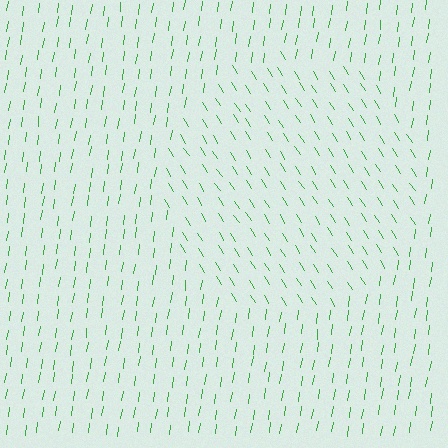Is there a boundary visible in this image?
Yes, there is a texture boundary formed by a change in line orientation.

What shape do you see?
I see a circle.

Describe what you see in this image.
The image is filled with small green line segments. A circle region in the image has lines oriented differently from the surrounding lines, creating a visible texture boundary.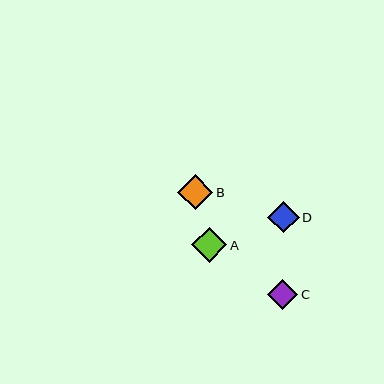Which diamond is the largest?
Diamond B is the largest with a size of approximately 35 pixels.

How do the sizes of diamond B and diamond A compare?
Diamond B and diamond A are approximately the same size.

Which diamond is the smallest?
Diamond C is the smallest with a size of approximately 30 pixels.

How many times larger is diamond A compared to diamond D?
Diamond A is approximately 1.1 times the size of diamond D.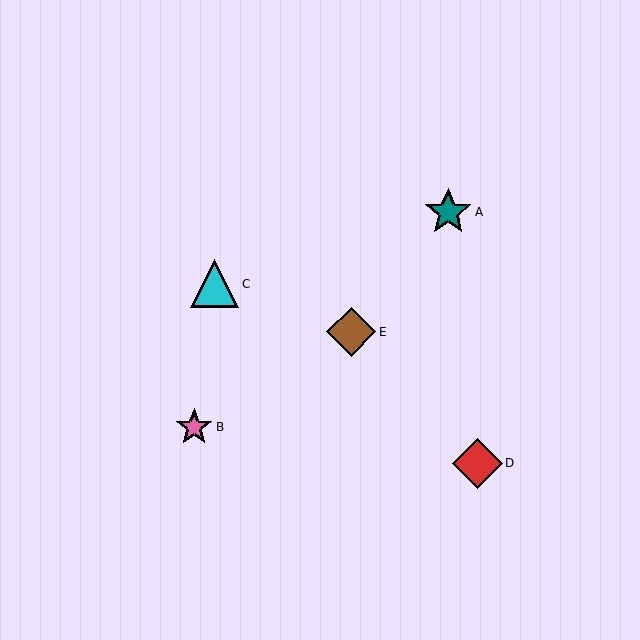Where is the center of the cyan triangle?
The center of the cyan triangle is at (215, 284).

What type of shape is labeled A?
Shape A is a teal star.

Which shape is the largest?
The red diamond (labeled D) is the largest.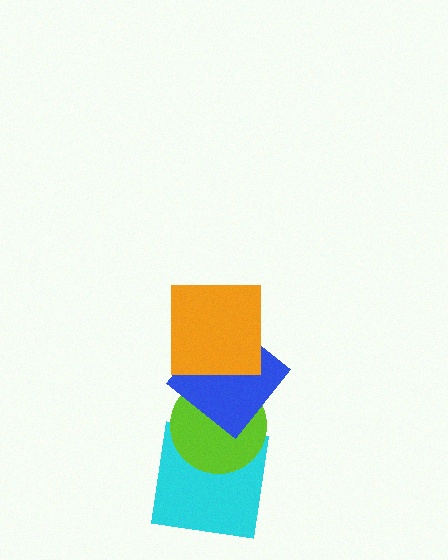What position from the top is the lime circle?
The lime circle is 3rd from the top.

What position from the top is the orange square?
The orange square is 1st from the top.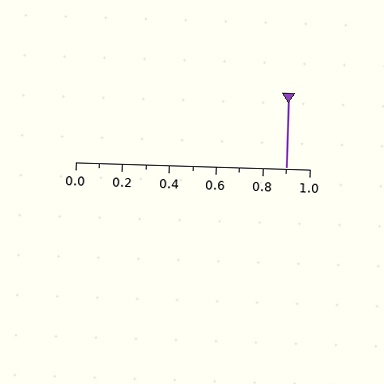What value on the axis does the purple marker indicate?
The marker indicates approximately 0.9.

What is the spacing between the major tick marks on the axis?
The major ticks are spaced 0.2 apart.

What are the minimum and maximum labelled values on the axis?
The axis runs from 0.0 to 1.0.